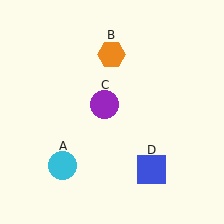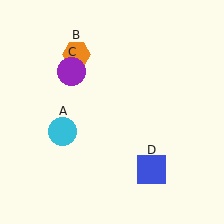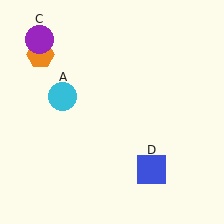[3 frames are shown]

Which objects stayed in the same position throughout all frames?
Blue square (object D) remained stationary.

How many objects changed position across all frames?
3 objects changed position: cyan circle (object A), orange hexagon (object B), purple circle (object C).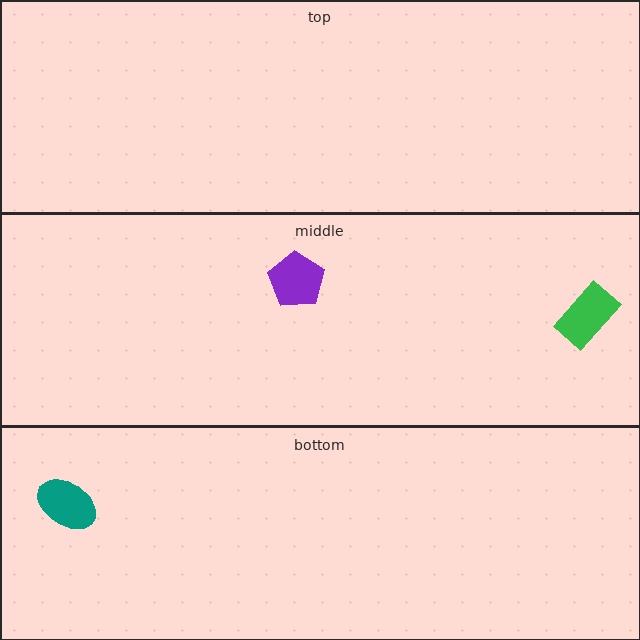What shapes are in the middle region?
The green rectangle, the purple pentagon.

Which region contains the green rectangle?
The middle region.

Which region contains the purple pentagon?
The middle region.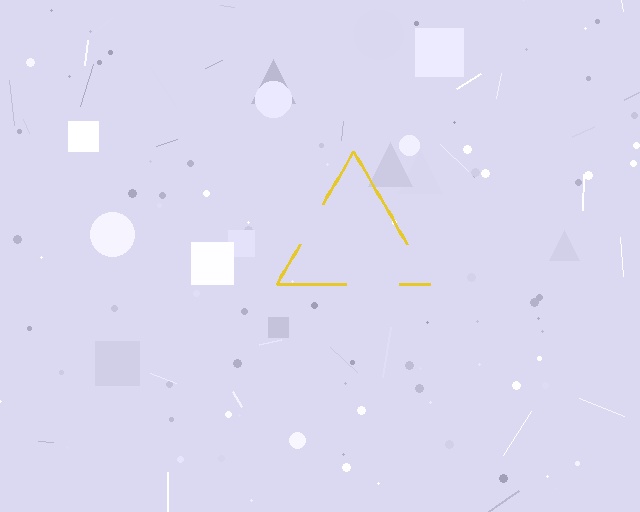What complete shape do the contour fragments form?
The contour fragments form a triangle.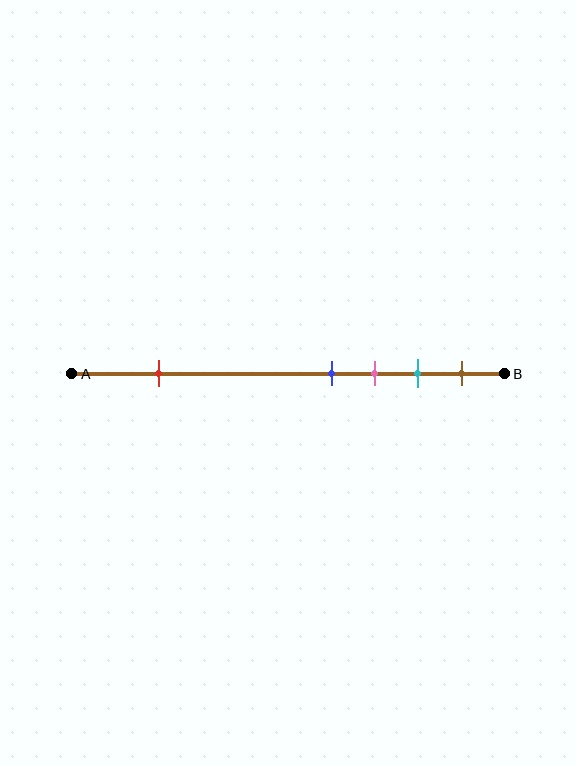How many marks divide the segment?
There are 5 marks dividing the segment.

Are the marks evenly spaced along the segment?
No, the marks are not evenly spaced.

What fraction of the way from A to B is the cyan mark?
The cyan mark is approximately 80% (0.8) of the way from A to B.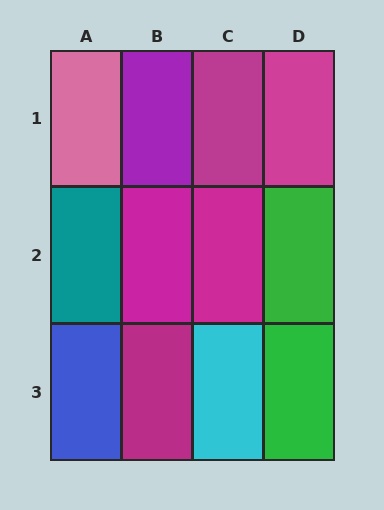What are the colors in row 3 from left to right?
Blue, magenta, cyan, green.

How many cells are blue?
1 cell is blue.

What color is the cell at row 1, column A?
Pink.